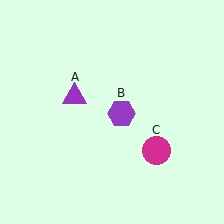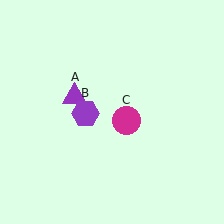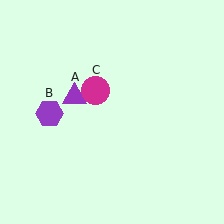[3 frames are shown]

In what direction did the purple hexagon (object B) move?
The purple hexagon (object B) moved left.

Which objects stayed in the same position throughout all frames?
Purple triangle (object A) remained stationary.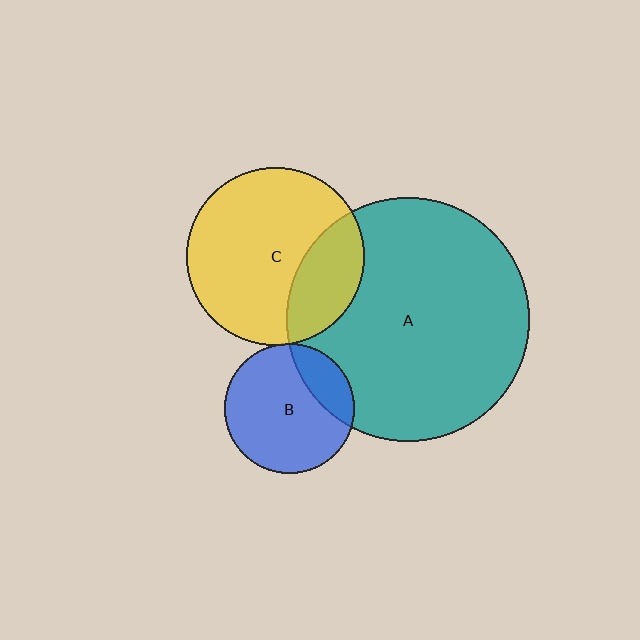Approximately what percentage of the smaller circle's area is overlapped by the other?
Approximately 20%.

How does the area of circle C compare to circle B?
Approximately 1.9 times.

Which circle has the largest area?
Circle A (teal).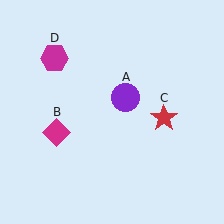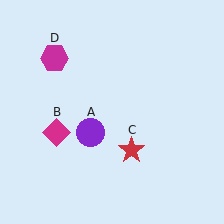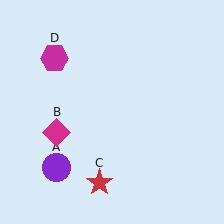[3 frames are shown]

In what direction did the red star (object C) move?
The red star (object C) moved down and to the left.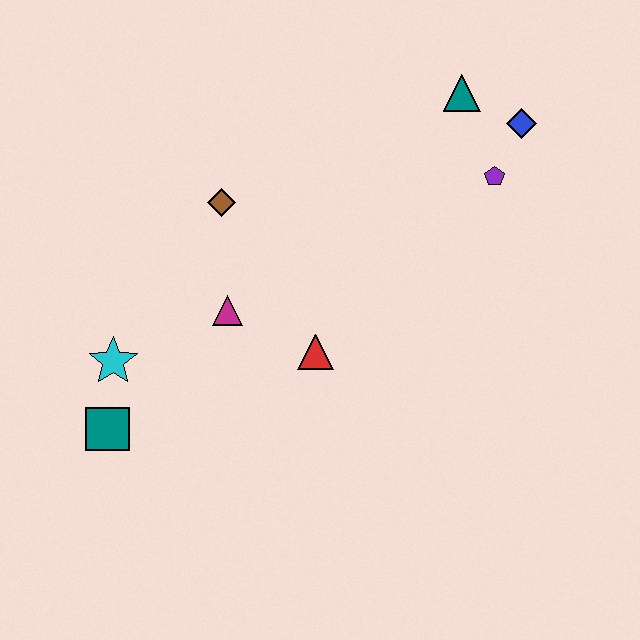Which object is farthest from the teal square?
The blue diamond is farthest from the teal square.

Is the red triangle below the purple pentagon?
Yes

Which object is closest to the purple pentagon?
The blue diamond is closest to the purple pentagon.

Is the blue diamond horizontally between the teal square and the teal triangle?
No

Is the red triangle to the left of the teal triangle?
Yes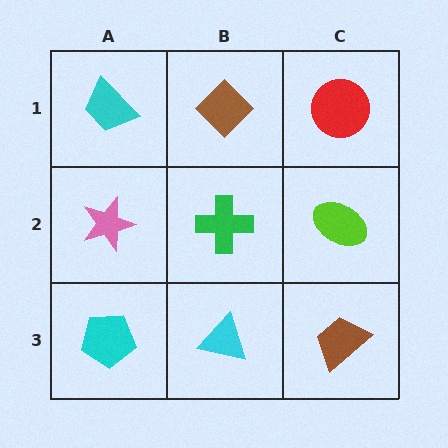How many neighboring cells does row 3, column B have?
3.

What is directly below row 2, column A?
A cyan pentagon.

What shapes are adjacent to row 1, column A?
A pink star (row 2, column A), a brown diamond (row 1, column B).